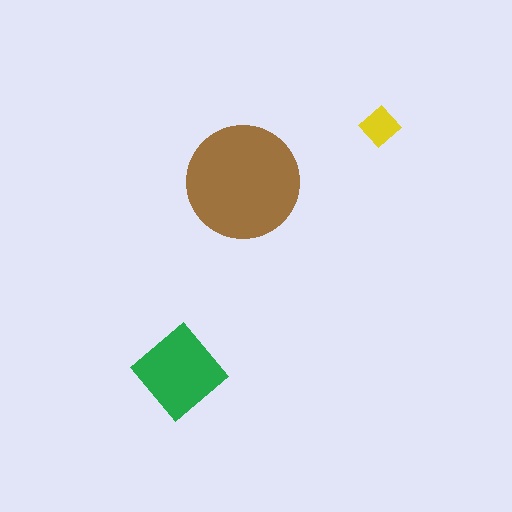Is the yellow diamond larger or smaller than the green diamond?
Smaller.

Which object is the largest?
The brown circle.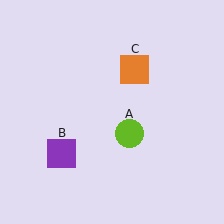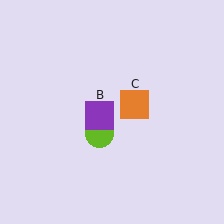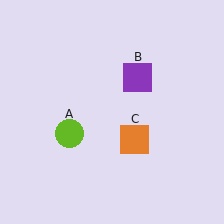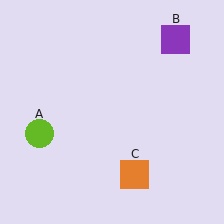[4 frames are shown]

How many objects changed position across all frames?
3 objects changed position: lime circle (object A), purple square (object B), orange square (object C).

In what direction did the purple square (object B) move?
The purple square (object B) moved up and to the right.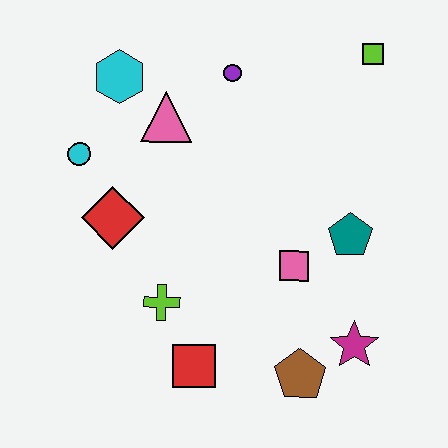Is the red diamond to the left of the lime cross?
Yes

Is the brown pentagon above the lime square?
No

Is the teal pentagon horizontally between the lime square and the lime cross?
Yes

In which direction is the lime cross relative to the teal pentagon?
The lime cross is to the left of the teal pentagon.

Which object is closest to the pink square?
The teal pentagon is closest to the pink square.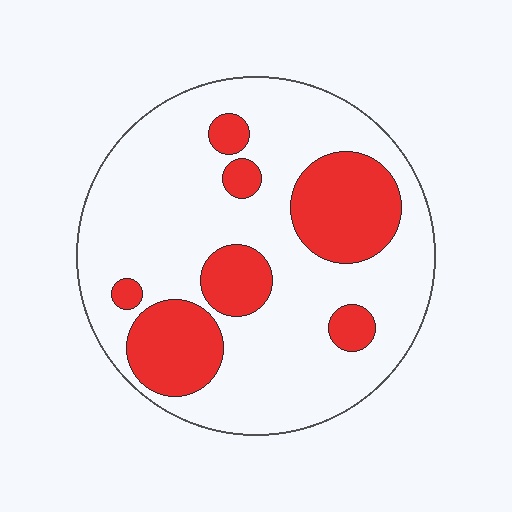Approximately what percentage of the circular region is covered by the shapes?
Approximately 25%.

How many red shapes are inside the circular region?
7.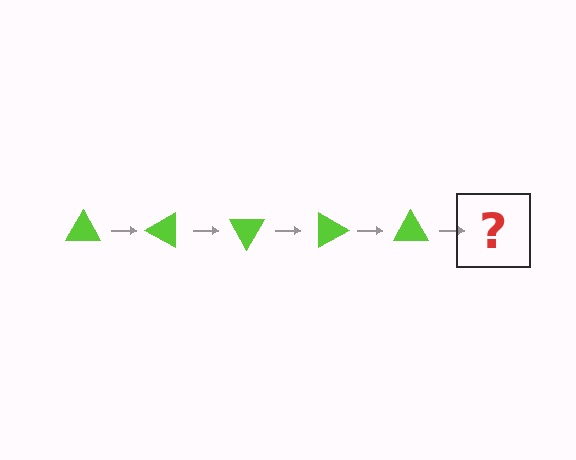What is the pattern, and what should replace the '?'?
The pattern is that the triangle rotates 30 degrees each step. The '?' should be a lime triangle rotated 150 degrees.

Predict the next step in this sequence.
The next step is a lime triangle rotated 150 degrees.